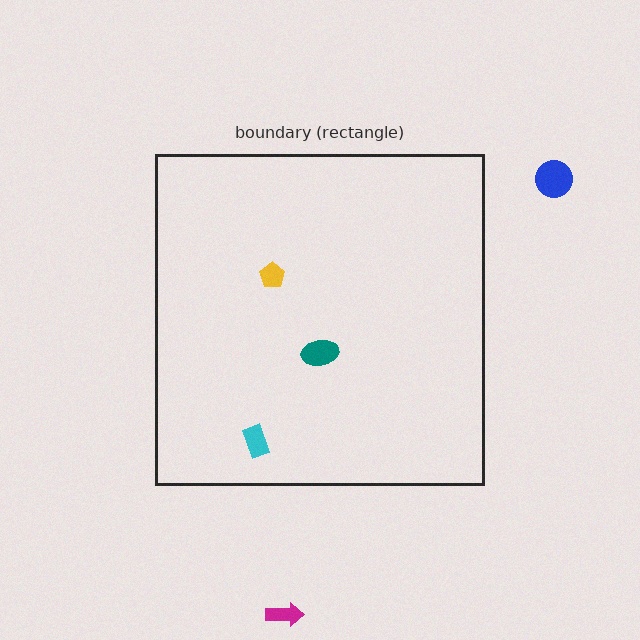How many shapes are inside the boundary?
3 inside, 2 outside.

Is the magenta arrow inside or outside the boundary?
Outside.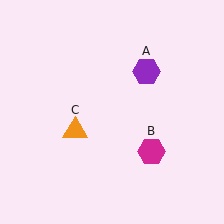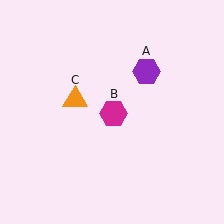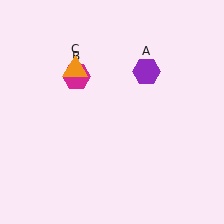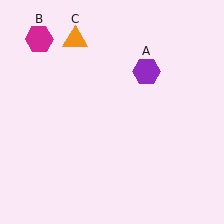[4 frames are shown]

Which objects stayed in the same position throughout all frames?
Purple hexagon (object A) remained stationary.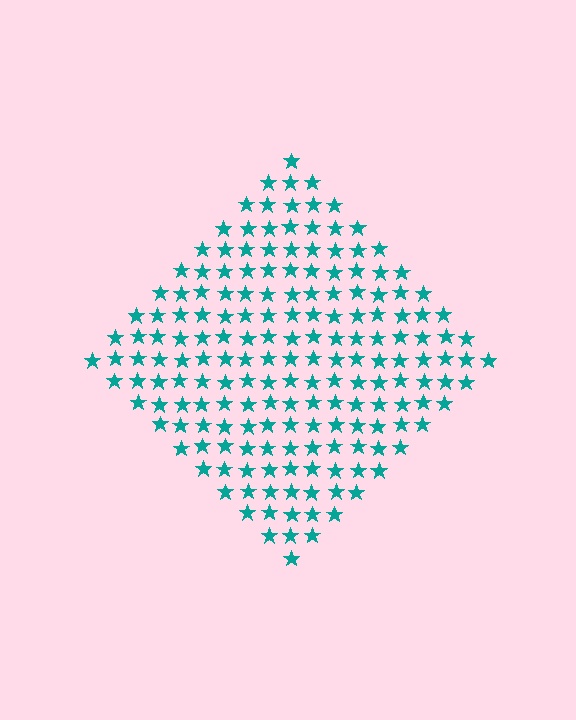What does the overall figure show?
The overall figure shows a diamond.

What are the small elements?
The small elements are stars.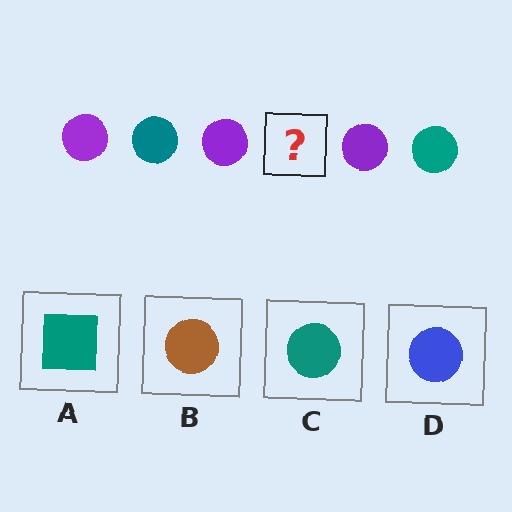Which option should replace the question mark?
Option C.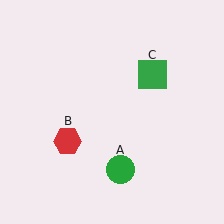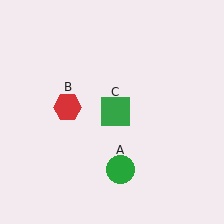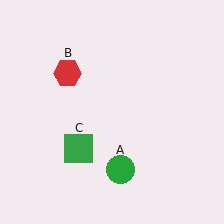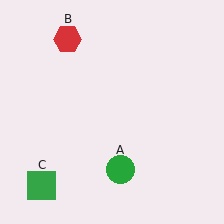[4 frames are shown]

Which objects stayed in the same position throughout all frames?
Green circle (object A) remained stationary.